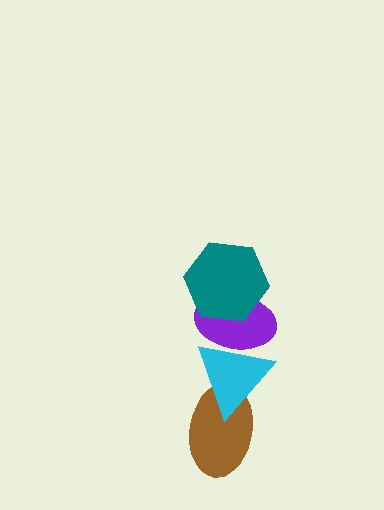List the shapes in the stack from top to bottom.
From top to bottom: the teal hexagon, the purple ellipse, the cyan triangle, the brown ellipse.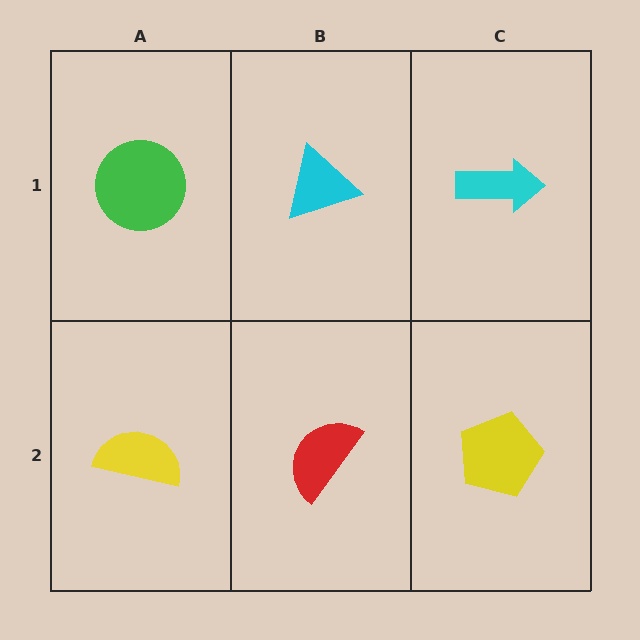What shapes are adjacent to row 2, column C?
A cyan arrow (row 1, column C), a red semicircle (row 2, column B).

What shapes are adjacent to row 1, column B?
A red semicircle (row 2, column B), a green circle (row 1, column A), a cyan arrow (row 1, column C).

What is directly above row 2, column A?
A green circle.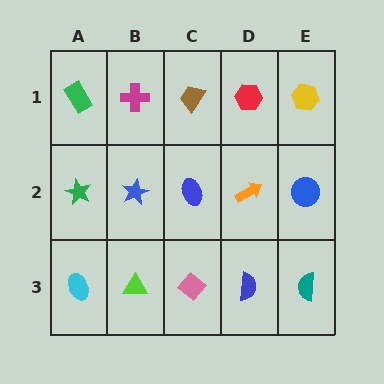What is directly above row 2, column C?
A brown trapezoid.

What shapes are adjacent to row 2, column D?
A red hexagon (row 1, column D), a blue semicircle (row 3, column D), a blue ellipse (row 2, column C), a blue circle (row 2, column E).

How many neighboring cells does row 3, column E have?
2.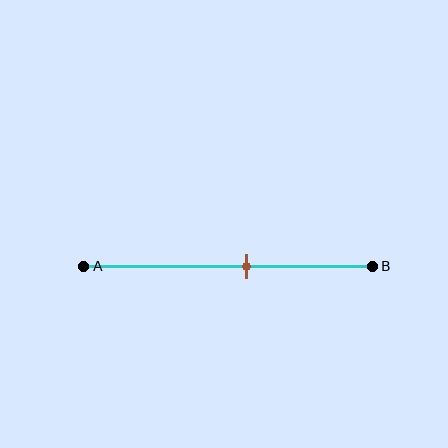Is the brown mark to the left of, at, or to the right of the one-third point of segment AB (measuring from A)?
The brown mark is to the right of the one-third point of segment AB.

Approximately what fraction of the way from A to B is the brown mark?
The brown mark is approximately 55% of the way from A to B.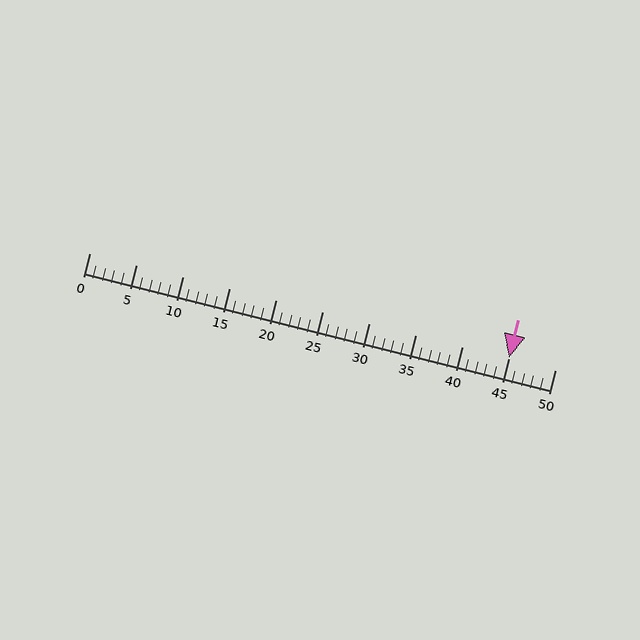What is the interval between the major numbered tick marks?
The major tick marks are spaced 5 units apart.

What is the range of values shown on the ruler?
The ruler shows values from 0 to 50.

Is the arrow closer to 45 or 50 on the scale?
The arrow is closer to 45.